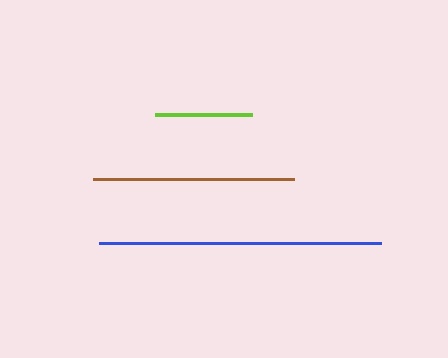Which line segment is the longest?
The blue line is the longest at approximately 281 pixels.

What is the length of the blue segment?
The blue segment is approximately 281 pixels long.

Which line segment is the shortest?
The lime line is the shortest at approximately 98 pixels.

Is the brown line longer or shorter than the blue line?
The blue line is longer than the brown line.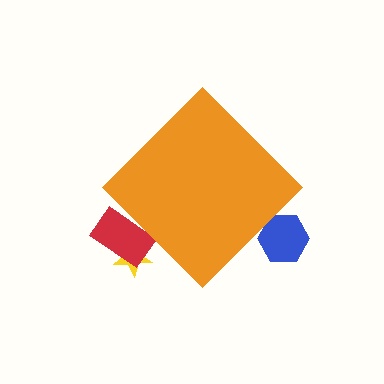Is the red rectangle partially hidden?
Yes, the red rectangle is partially hidden behind the orange diamond.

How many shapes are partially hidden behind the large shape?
3 shapes are partially hidden.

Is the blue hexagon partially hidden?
Yes, the blue hexagon is partially hidden behind the orange diamond.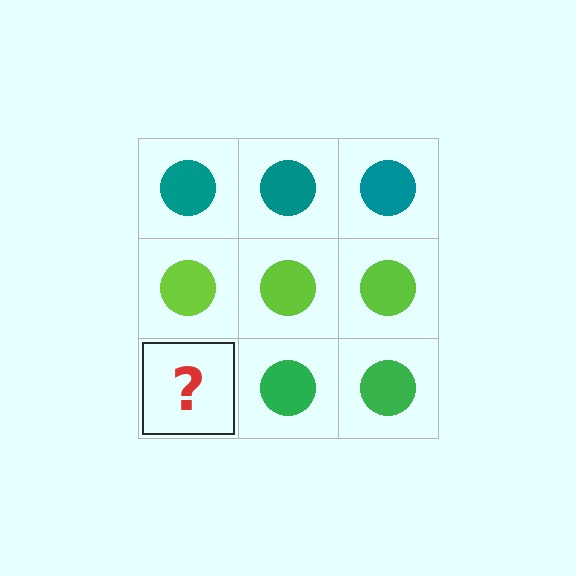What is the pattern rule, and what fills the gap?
The rule is that each row has a consistent color. The gap should be filled with a green circle.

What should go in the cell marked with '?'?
The missing cell should contain a green circle.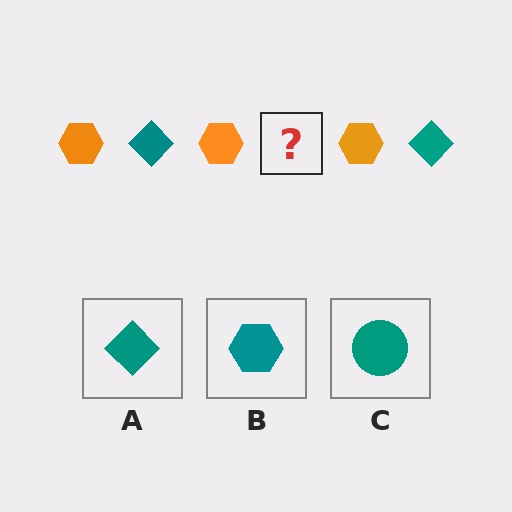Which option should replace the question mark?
Option A.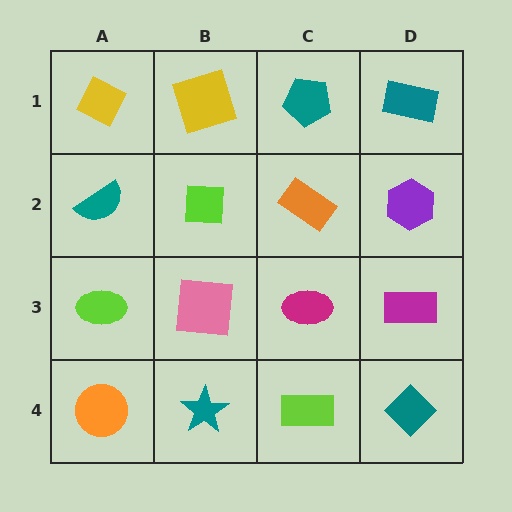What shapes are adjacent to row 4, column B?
A pink square (row 3, column B), an orange circle (row 4, column A), a lime rectangle (row 4, column C).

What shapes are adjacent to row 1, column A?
A teal semicircle (row 2, column A), a yellow square (row 1, column B).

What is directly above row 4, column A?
A lime ellipse.